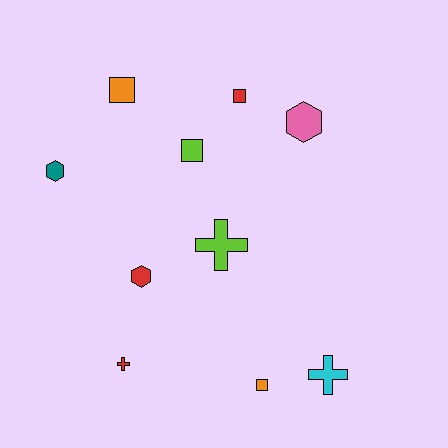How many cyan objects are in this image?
There is 1 cyan object.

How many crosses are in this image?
There are 3 crosses.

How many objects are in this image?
There are 10 objects.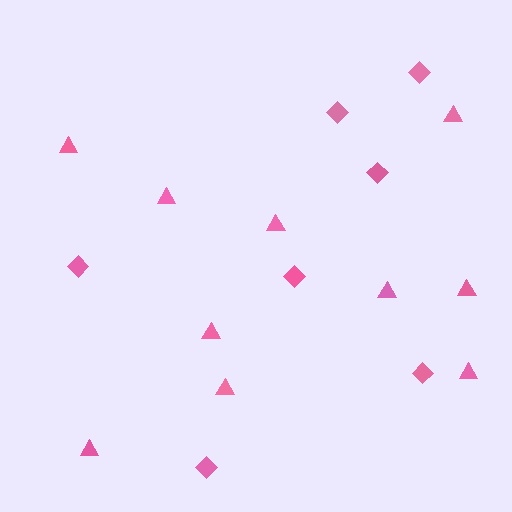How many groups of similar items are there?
There are 2 groups: one group of diamonds (7) and one group of triangles (10).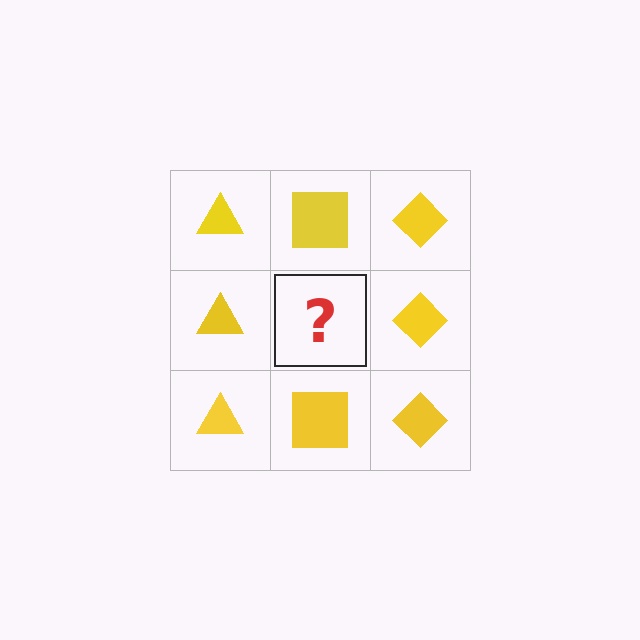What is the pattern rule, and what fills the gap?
The rule is that each column has a consistent shape. The gap should be filled with a yellow square.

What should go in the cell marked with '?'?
The missing cell should contain a yellow square.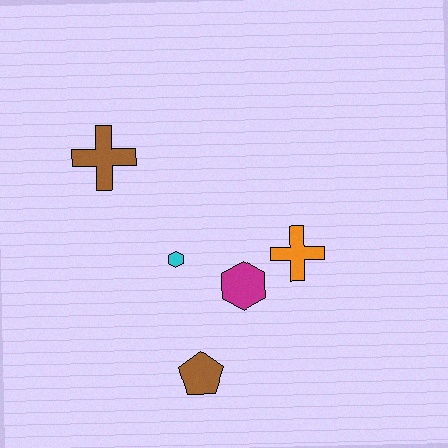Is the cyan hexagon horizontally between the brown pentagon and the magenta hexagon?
No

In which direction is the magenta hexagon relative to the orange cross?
The magenta hexagon is to the left of the orange cross.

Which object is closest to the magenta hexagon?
The orange cross is closest to the magenta hexagon.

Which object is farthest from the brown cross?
The brown pentagon is farthest from the brown cross.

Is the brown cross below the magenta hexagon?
No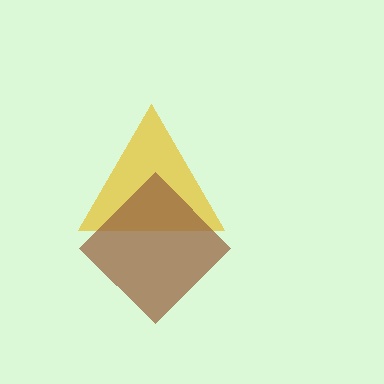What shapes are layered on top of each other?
The layered shapes are: a yellow triangle, a brown diamond.